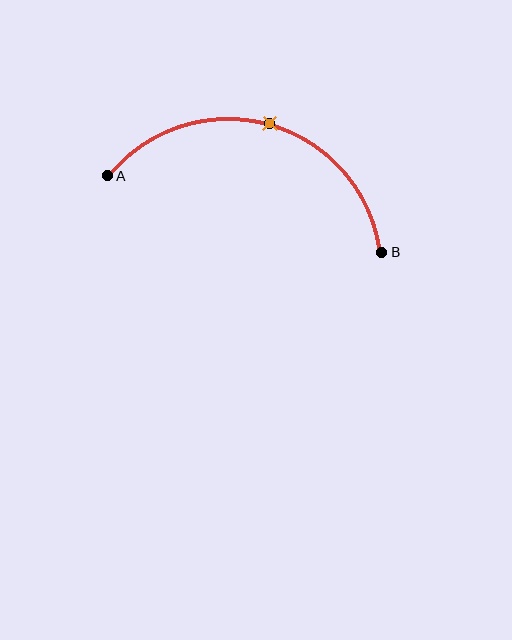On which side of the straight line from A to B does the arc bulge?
The arc bulges above the straight line connecting A and B.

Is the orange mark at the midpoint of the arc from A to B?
Yes. The orange mark lies on the arc at equal arc-length from both A and B — it is the arc midpoint.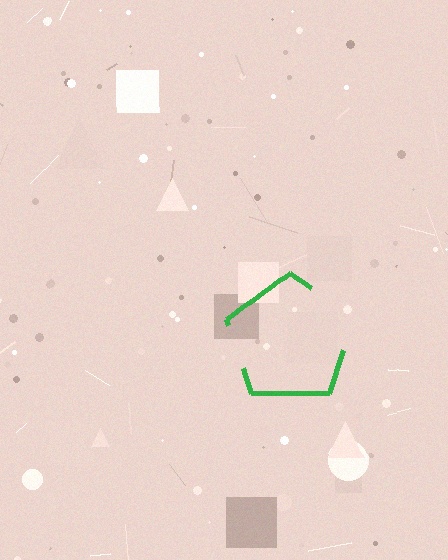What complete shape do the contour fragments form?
The contour fragments form a pentagon.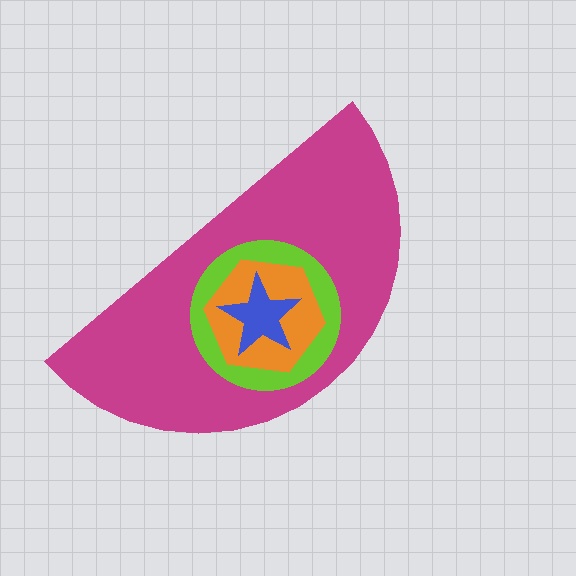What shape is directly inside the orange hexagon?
The blue star.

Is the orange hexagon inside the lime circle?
Yes.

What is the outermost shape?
The magenta semicircle.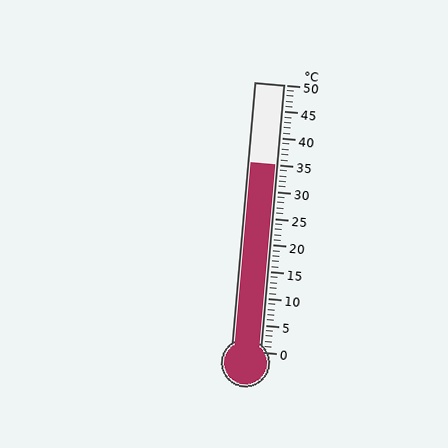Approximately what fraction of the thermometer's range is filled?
The thermometer is filled to approximately 70% of its range.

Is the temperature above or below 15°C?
The temperature is above 15°C.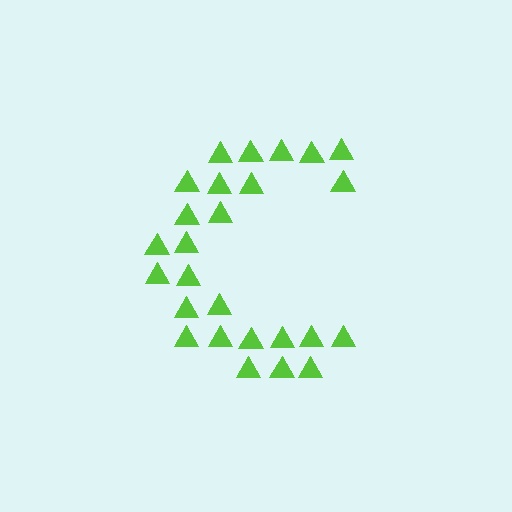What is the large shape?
The large shape is the letter C.